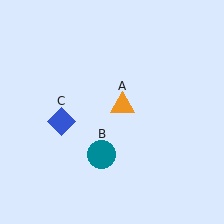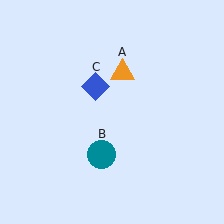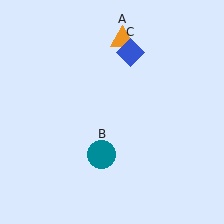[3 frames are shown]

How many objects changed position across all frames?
2 objects changed position: orange triangle (object A), blue diamond (object C).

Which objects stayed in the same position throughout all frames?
Teal circle (object B) remained stationary.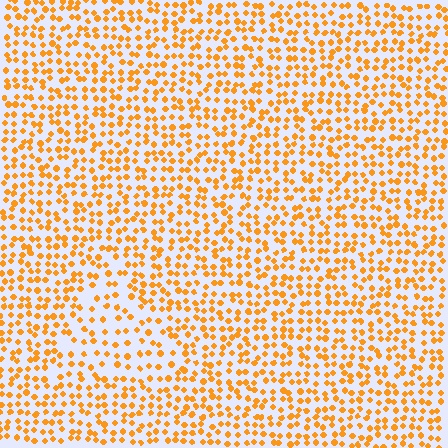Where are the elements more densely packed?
The elements are more densely packed outside the triangle boundary.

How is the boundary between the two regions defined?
The boundary is defined by a change in element density (approximately 1.7x ratio). All elements are the same color, size, and shape.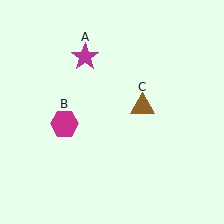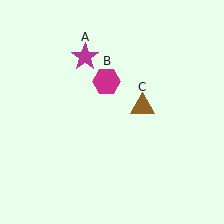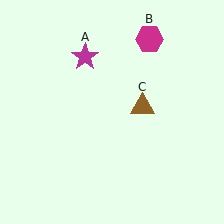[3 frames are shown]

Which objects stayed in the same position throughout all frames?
Magenta star (object A) and brown triangle (object C) remained stationary.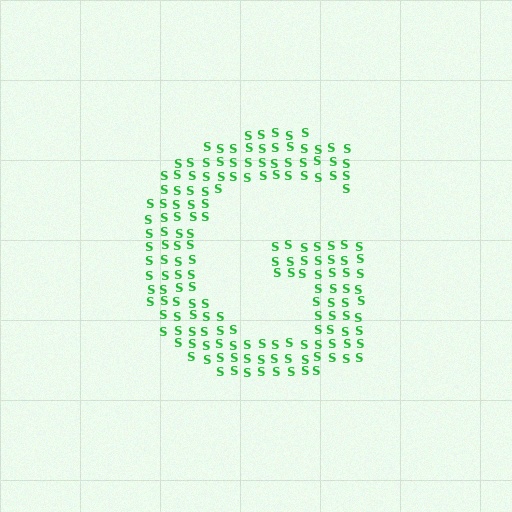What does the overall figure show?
The overall figure shows the letter G.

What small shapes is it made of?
It is made of small letter S's.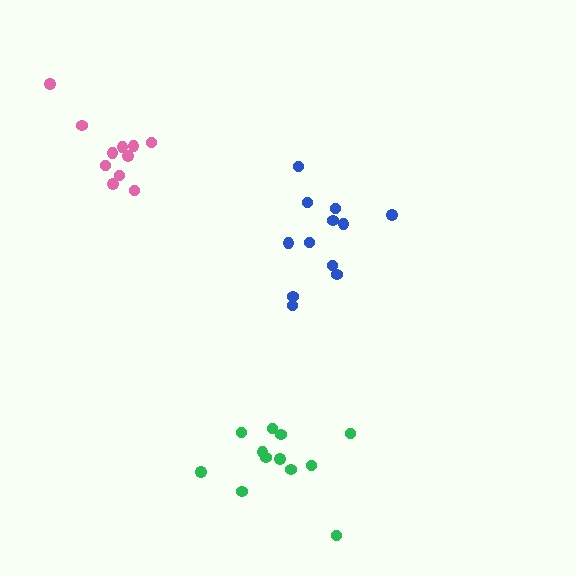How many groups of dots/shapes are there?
There are 3 groups.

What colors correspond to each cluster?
The clusters are colored: blue, green, pink.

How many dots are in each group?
Group 1: 12 dots, Group 2: 12 dots, Group 3: 11 dots (35 total).